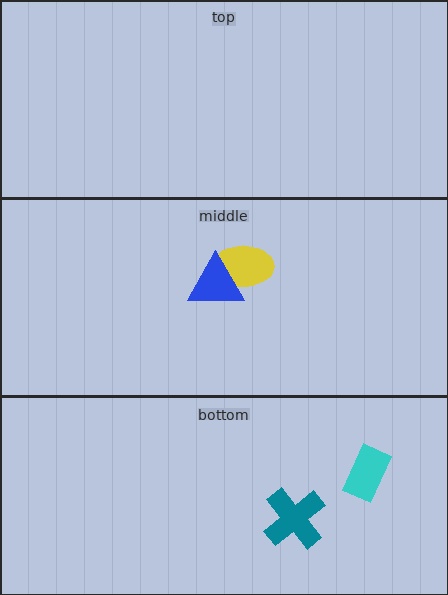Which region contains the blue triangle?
The middle region.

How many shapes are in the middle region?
2.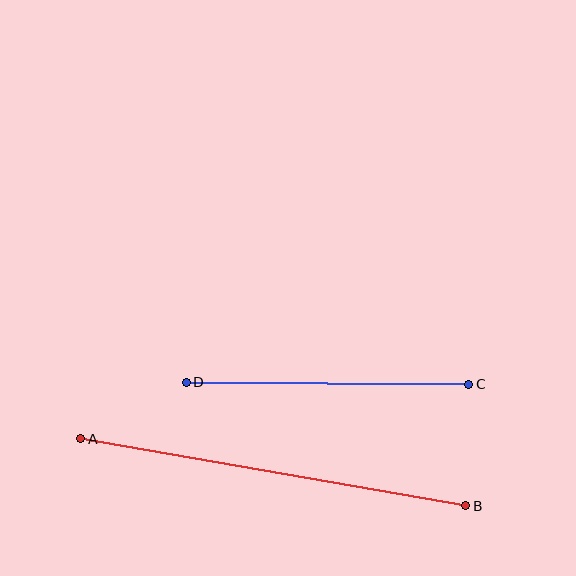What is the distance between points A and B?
The distance is approximately 391 pixels.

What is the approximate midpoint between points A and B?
The midpoint is at approximately (273, 472) pixels.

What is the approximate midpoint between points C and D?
The midpoint is at approximately (328, 383) pixels.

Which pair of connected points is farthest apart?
Points A and B are farthest apart.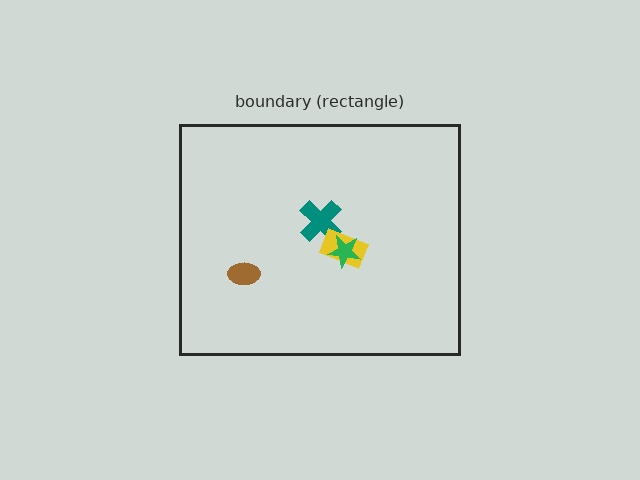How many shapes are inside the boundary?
4 inside, 0 outside.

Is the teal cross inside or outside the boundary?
Inside.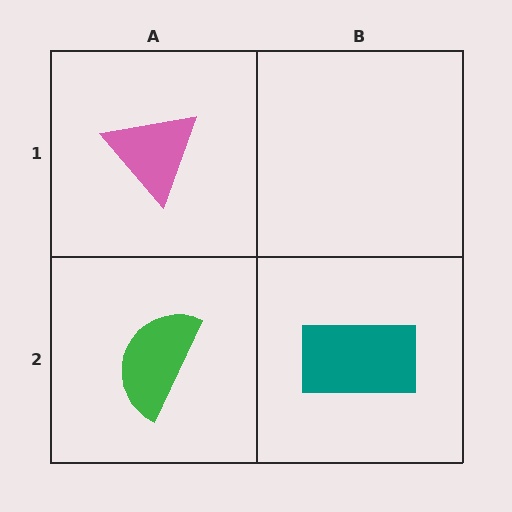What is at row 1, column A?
A pink triangle.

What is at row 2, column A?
A green semicircle.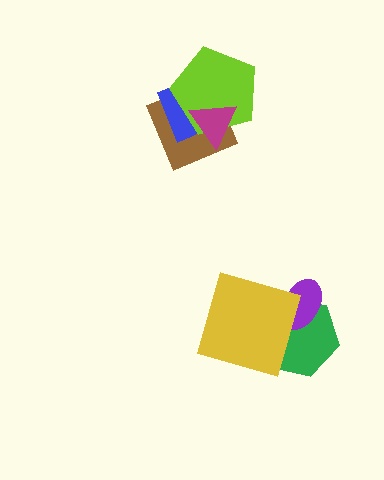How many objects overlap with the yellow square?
2 objects overlap with the yellow square.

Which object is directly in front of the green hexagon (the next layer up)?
The purple ellipse is directly in front of the green hexagon.